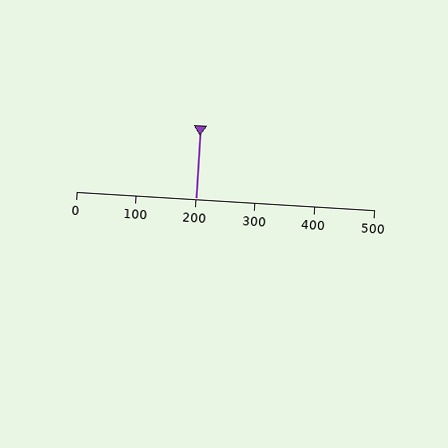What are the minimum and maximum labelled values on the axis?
The axis runs from 0 to 500.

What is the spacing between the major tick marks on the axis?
The major ticks are spaced 100 apart.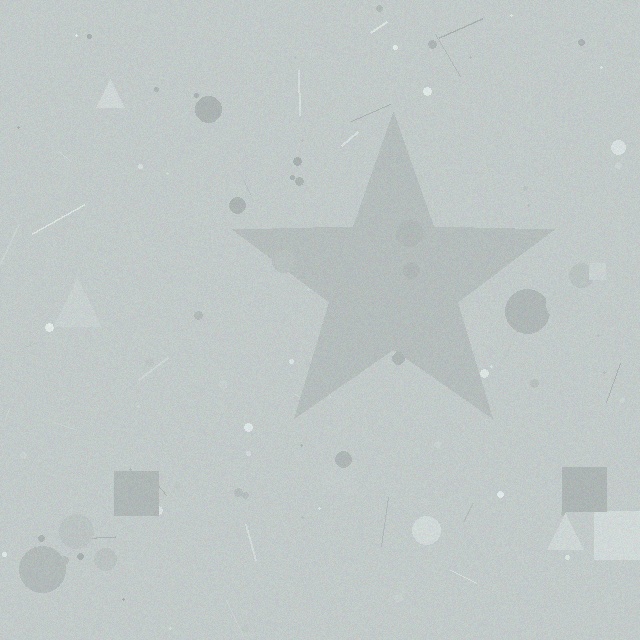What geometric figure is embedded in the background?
A star is embedded in the background.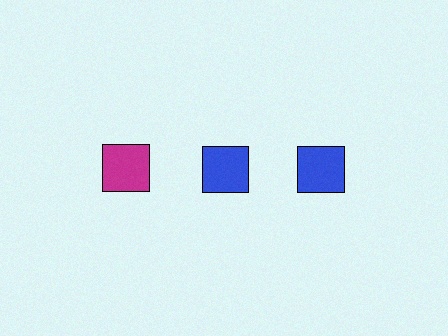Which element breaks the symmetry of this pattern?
The magenta square in the top row, leftmost column breaks the symmetry. All other shapes are blue squares.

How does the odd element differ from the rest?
It has a different color: magenta instead of blue.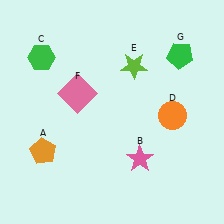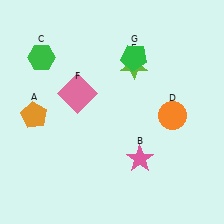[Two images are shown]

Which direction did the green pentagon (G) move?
The green pentagon (G) moved left.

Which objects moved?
The objects that moved are: the orange pentagon (A), the green pentagon (G).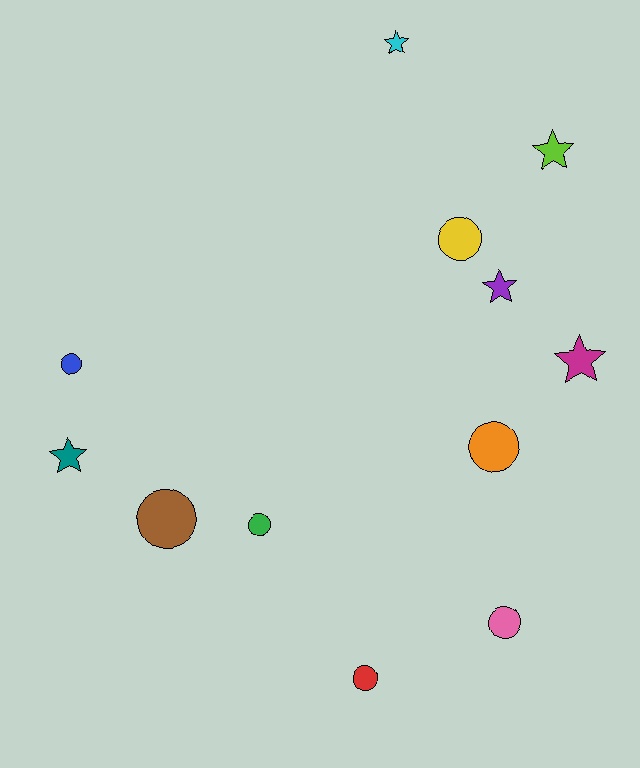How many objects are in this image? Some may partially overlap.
There are 12 objects.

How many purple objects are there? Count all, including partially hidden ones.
There is 1 purple object.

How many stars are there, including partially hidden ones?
There are 5 stars.